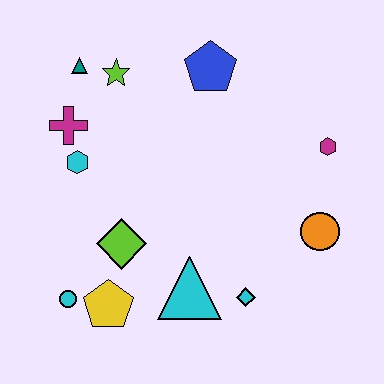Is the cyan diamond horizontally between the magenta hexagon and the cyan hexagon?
Yes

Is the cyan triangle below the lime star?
Yes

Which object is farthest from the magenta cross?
The orange circle is farthest from the magenta cross.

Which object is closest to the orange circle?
The magenta hexagon is closest to the orange circle.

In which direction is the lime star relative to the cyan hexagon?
The lime star is above the cyan hexagon.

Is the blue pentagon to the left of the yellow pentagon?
No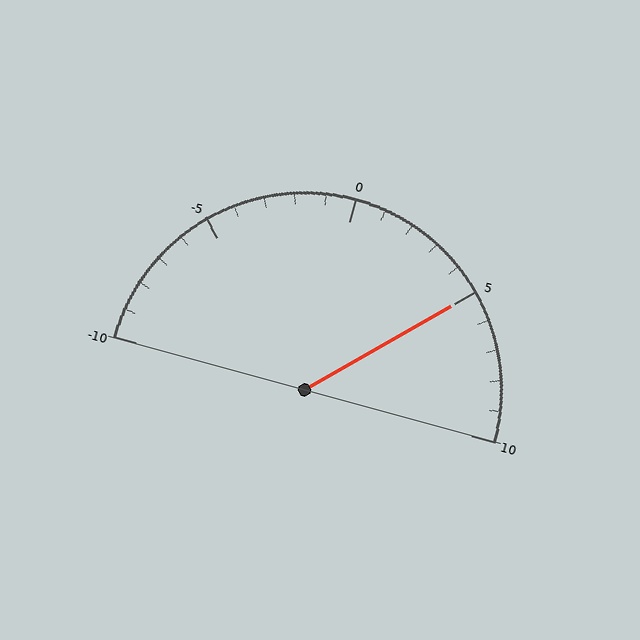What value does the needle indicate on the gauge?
The needle indicates approximately 5.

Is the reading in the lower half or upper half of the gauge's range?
The reading is in the upper half of the range (-10 to 10).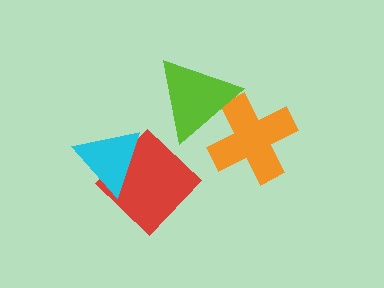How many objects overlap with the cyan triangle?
1 object overlaps with the cyan triangle.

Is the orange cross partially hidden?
Yes, it is partially covered by another shape.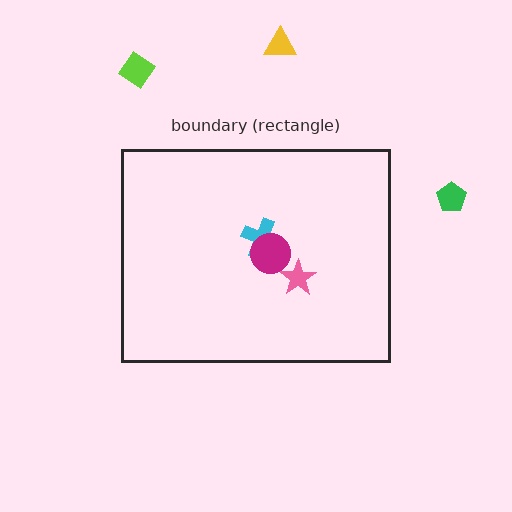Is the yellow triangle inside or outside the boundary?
Outside.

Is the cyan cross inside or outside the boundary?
Inside.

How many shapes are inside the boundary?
3 inside, 3 outside.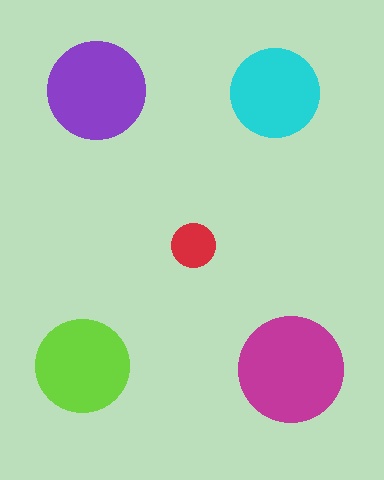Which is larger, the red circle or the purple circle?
The purple one.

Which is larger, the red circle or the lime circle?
The lime one.